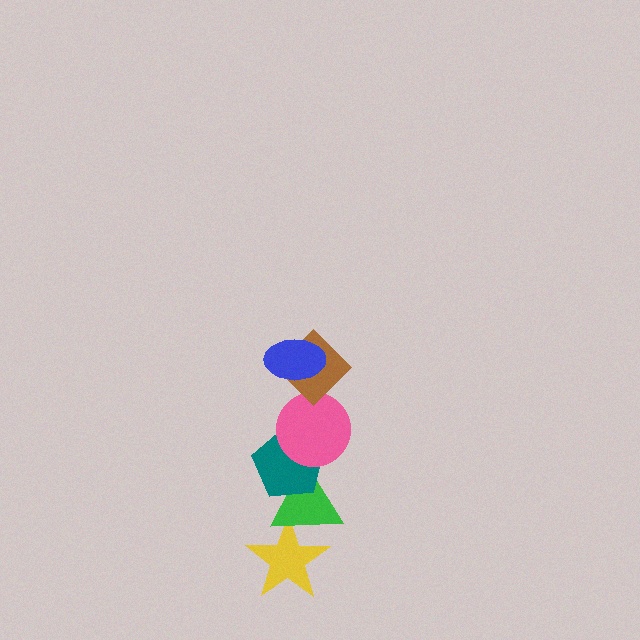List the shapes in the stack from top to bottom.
From top to bottom: the blue ellipse, the brown diamond, the pink circle, the teal pentagon, the green triangle, the yellow star.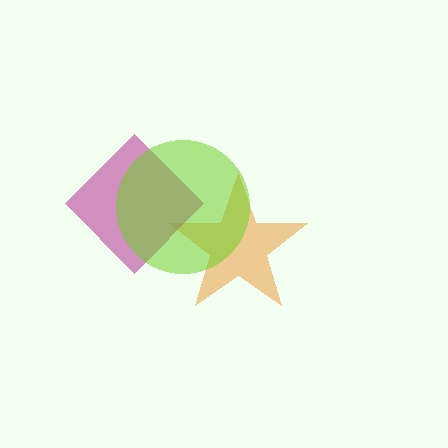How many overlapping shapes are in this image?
There are 3 overlapping shapes in the image.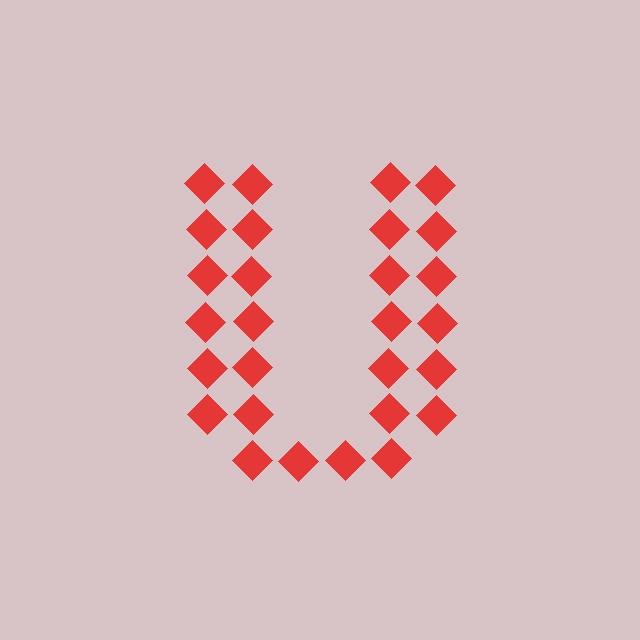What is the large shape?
The large shape is the letter U.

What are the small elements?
The small elements are diamonds.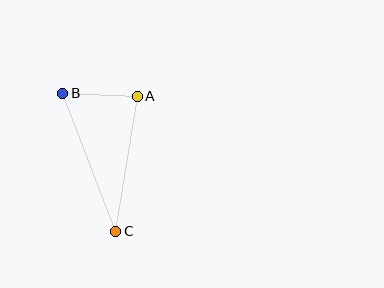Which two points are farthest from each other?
Points B and C are farthest from each other.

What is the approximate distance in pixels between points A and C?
The distance between A and C is approximately 137 pixels.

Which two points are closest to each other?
Points A and B are closest to each other.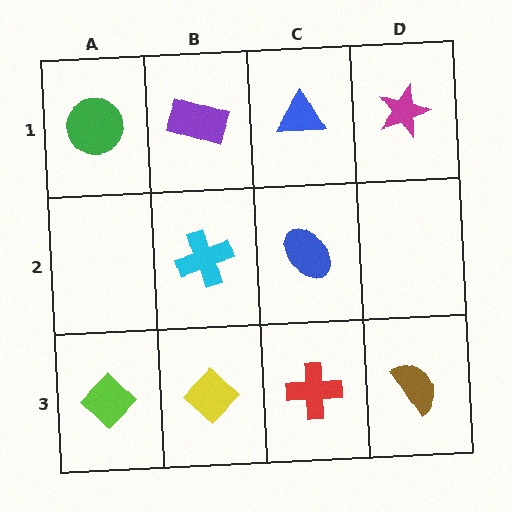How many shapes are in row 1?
4 shapes.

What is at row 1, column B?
A purple rectangle.